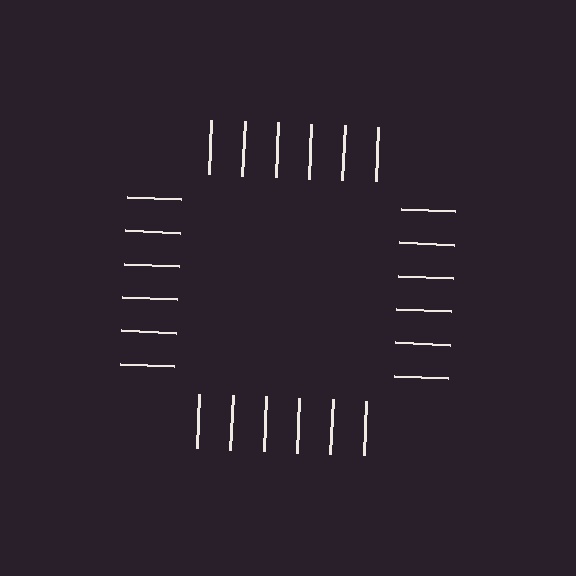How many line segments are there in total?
24 — 6 along each of the 4 edges.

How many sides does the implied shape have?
4 sides — the line-ends trace a square.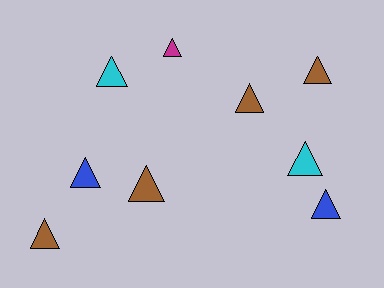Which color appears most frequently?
Brown, with 4 objects.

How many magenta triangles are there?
There is 1 magenta triangle.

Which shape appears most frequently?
Triangle, with 9 objects.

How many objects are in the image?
There are 9 objects.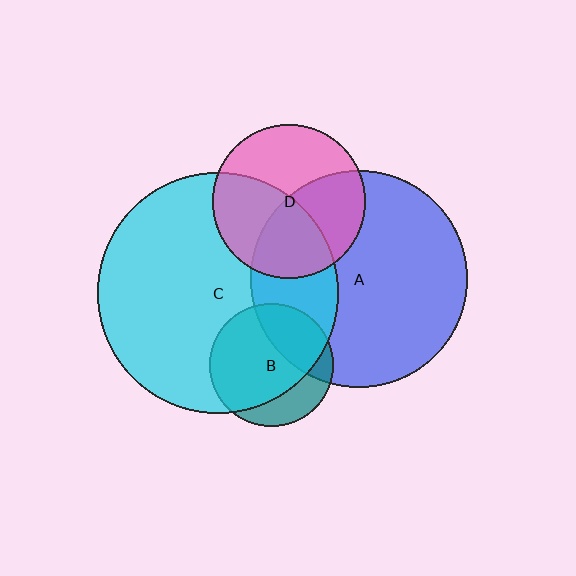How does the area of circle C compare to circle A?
Approximately 1.2 times.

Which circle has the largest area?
Circle C (cyan).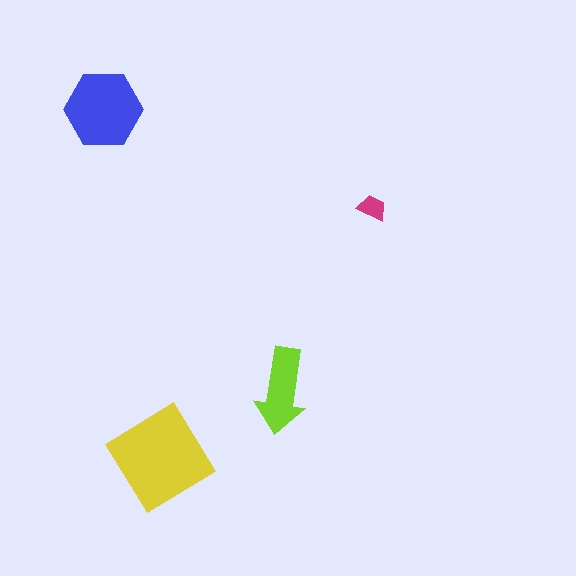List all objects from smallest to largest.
The magenta trapezoid, the lime arrow, the blue hexagon, the yellow diamond.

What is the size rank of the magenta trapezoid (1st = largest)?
4th.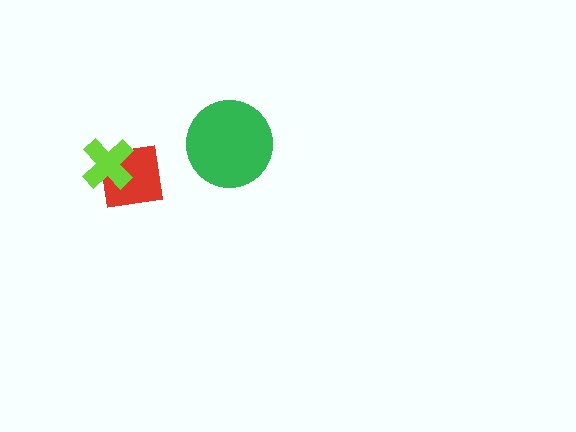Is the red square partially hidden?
Yes, it is partially covered by another shape.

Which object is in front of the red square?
The lime cross is in front of the red square.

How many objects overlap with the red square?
1 object overlaps with the red square.